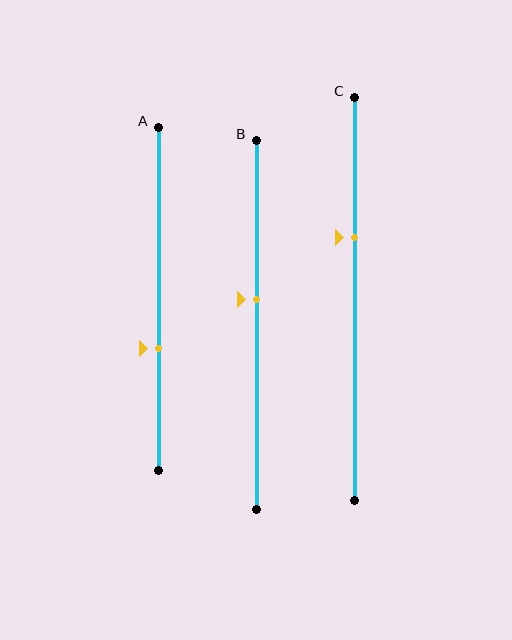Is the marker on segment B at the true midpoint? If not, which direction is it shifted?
No, the marker on segment B is shifted upward by about 7% of the segment length.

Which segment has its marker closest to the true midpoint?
Segment B has its marker closest to the true midpoint.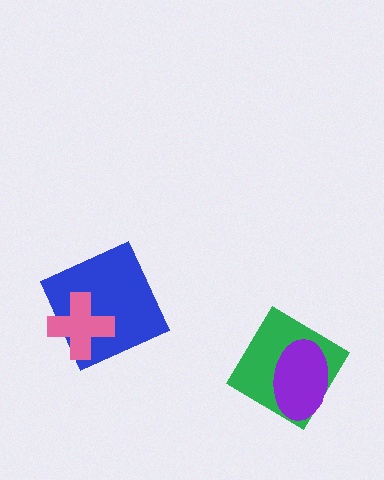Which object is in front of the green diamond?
The purple ellipse is in front of the green diamond.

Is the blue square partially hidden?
Yes, it is partially covered by another shape.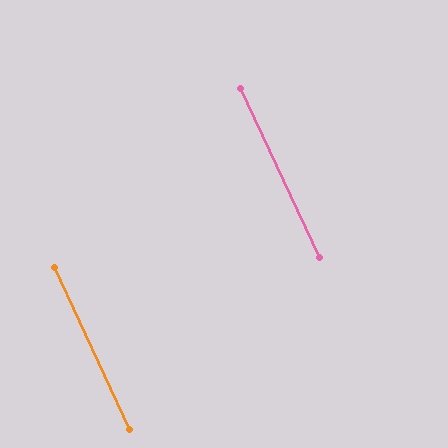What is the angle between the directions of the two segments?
Approximately 0 degrees.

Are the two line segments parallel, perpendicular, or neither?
Parallel — their directions differ by only 0.2°.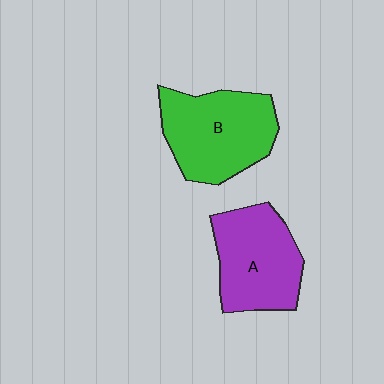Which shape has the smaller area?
Shape A (purple).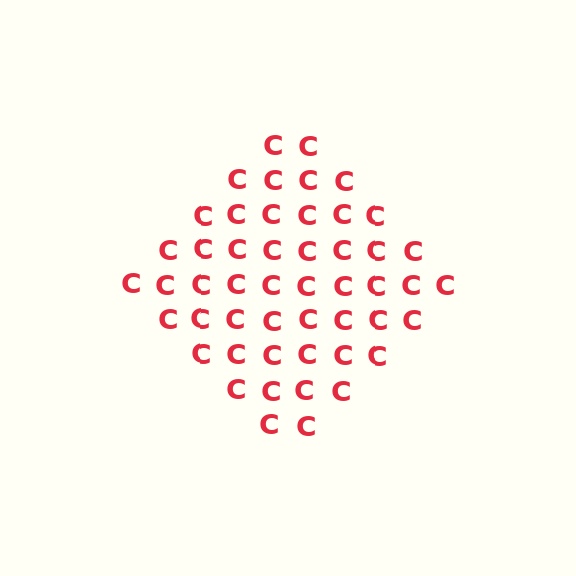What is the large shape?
The large shape is a diamond.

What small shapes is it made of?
It is made of small letter C's.